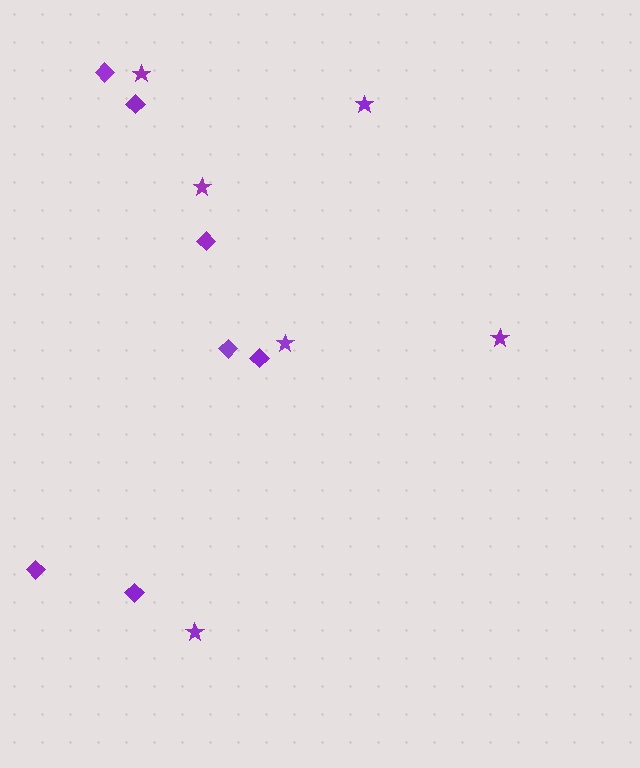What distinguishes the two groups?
There are 2 groups: one group of diamonds (7) and one group of stars (6).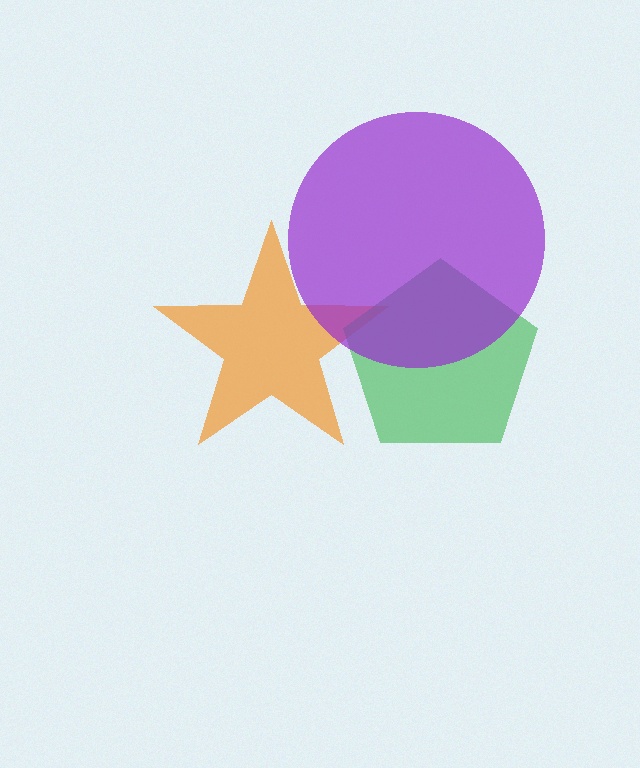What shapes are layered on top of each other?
The layered shapes are: an orange star, a green pentagon, a purple circle.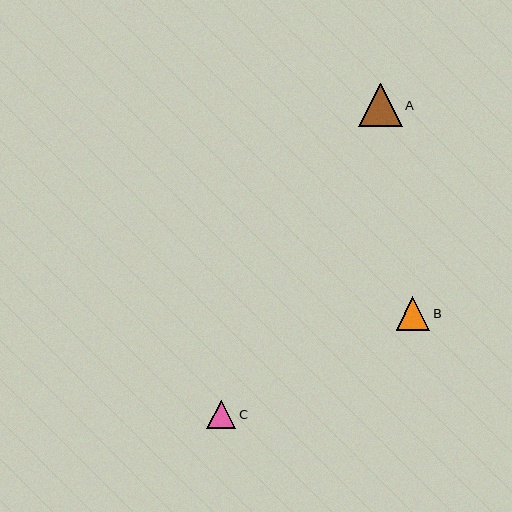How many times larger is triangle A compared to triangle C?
Triangle A is approximately 1.5 times the size of triangle C.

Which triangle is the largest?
Triangle A is the largest with a size of approximately 44 pixels.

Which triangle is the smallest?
Triangle C is the smallest with a size of approximately 29 pixels.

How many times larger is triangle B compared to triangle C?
Triangle B is approximately 1.2 times the size of triangle C.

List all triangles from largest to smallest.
From largest to smallest: A, B, C.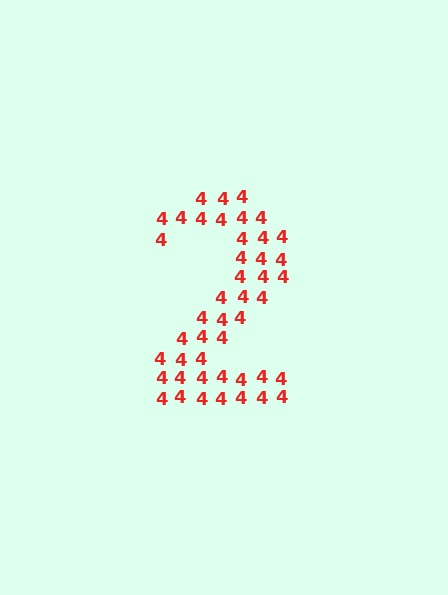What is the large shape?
The large shape is the digit 2.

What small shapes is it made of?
It is made of small digit 4's.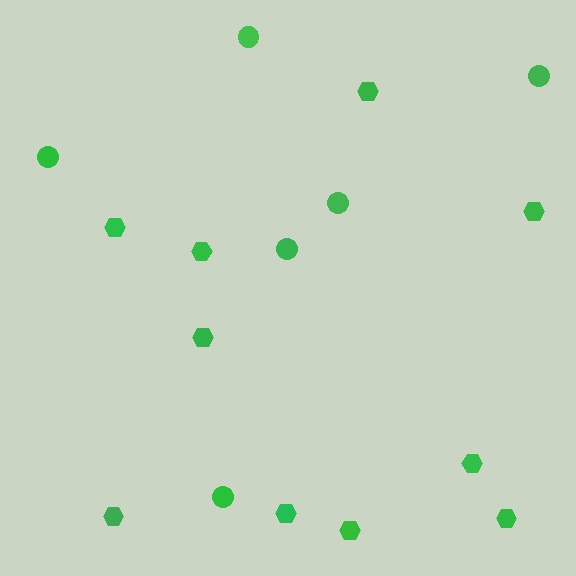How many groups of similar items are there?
There are 2 groups: one group of circles (6) and one group of hexagons (10).